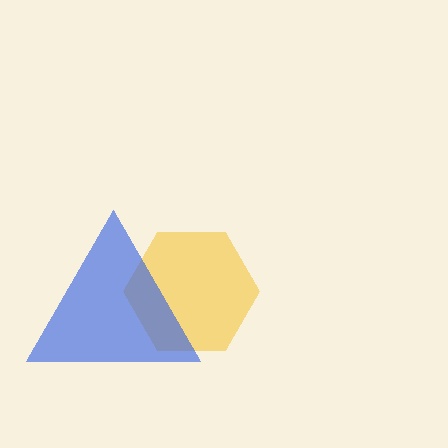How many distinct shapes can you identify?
There are 2 distinct shapes: a yellow hexagon, a blue triangle.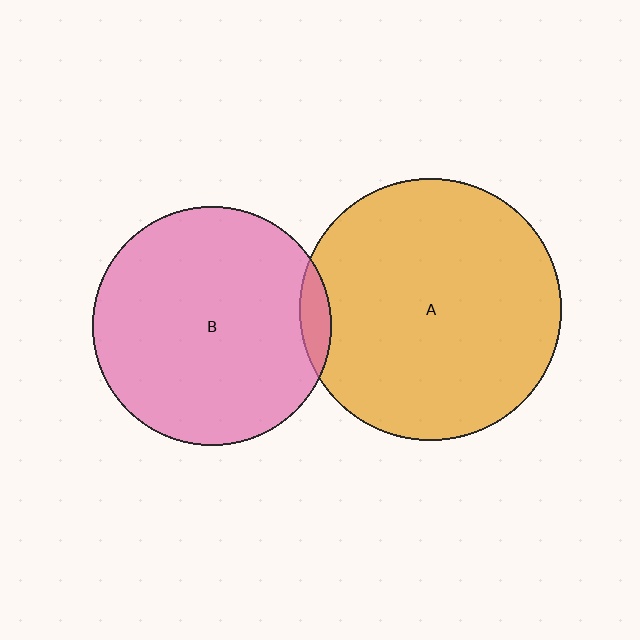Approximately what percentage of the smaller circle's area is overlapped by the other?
Approximately 5%.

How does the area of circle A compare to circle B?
Approximately 1.2 times.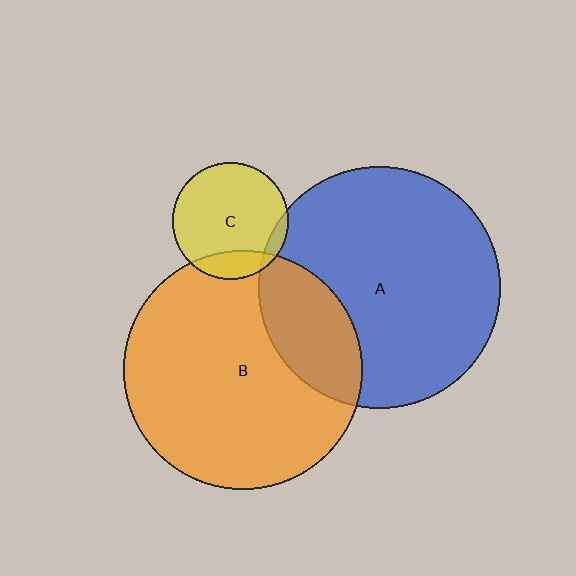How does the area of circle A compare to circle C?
Approximately 4.3 times.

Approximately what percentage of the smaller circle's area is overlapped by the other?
Approximately 15%.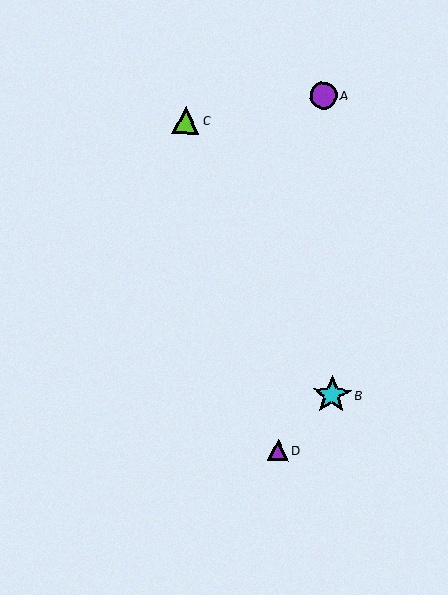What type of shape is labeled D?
Shape D is a purple triangle.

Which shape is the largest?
The cyan star (labeled B) is the largest.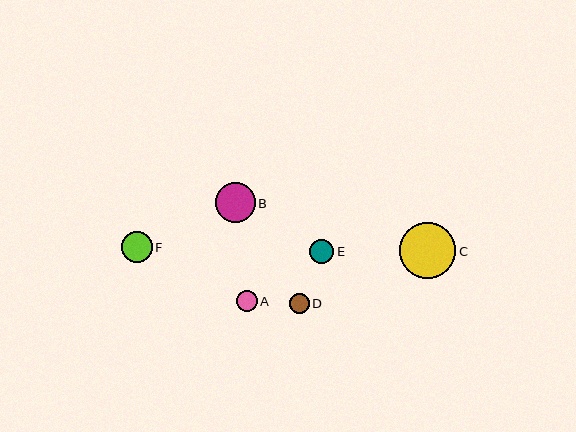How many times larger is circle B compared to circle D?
Circle B is approximately 2.0 times the size of circle D.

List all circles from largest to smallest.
From largest to smallest: C, B, F, E, A, D.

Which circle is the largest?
Circle C is the largest with a size of approximately 56 pixels.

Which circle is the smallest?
Circle D is the smallest with a size of approximately 20 pixels.